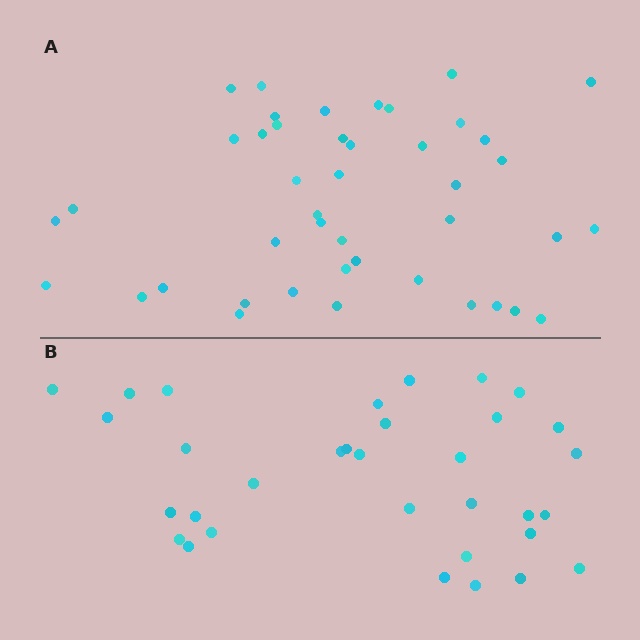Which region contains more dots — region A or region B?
Region A (the top region) has more dots.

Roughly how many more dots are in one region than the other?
Region A has roughly 10 or so more dots than region B.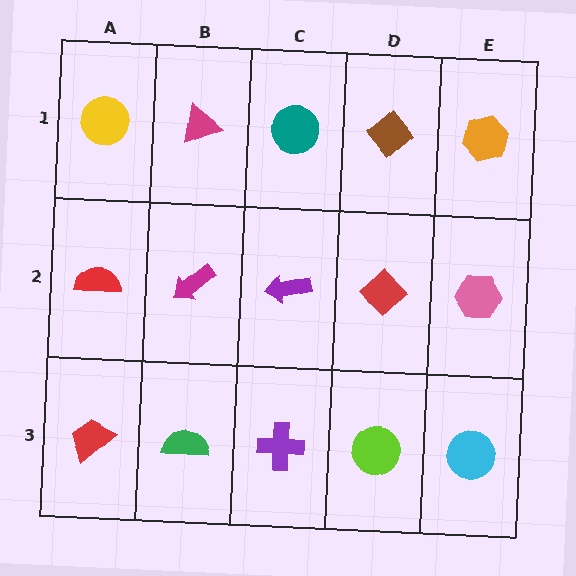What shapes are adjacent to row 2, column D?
A brown diamond (row 1, column D), a lime circle (row 3, column D), a purple arrow (row 2, column C), a pink hexagon (row 2, column E).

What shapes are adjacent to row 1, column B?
A magenta arrow (row 2, column B), a yellow circle (row 1, column A), a teal circle (row 1, column C).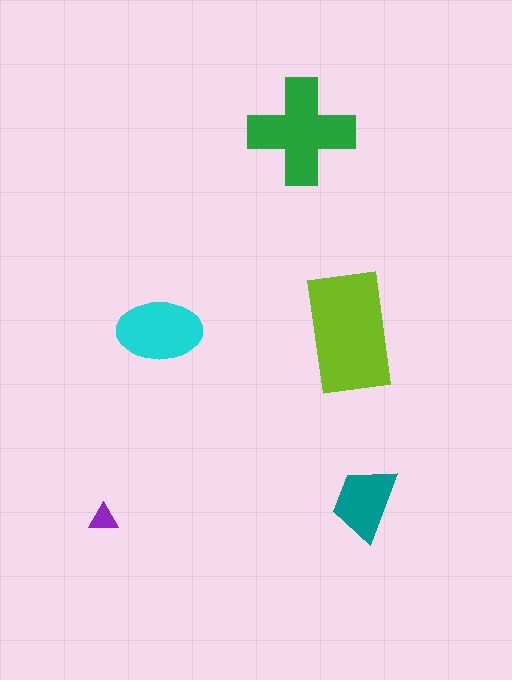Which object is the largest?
The lime rectangle.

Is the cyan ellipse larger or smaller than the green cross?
Smaller.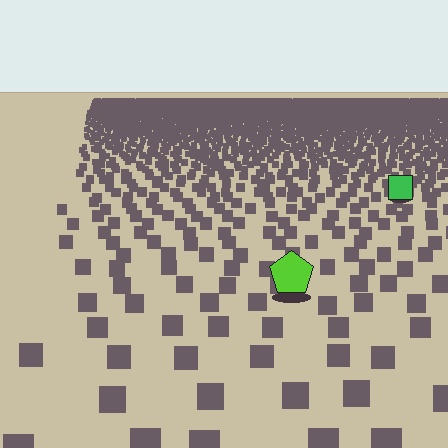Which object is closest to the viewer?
The lime pentagon is closest. The texture marks near it are larger and more spread out.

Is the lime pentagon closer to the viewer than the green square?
Yes. The lime pentagon is closer — you can tell from the texture gradient: the ground texture is coarser near it.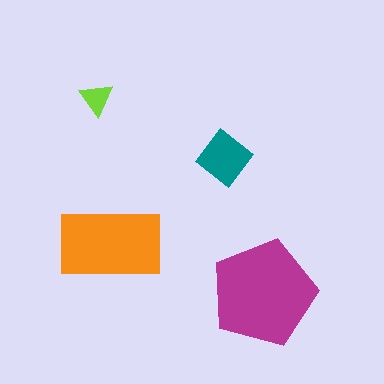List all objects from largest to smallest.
The magenta pentagon, the orange rectangle, the teal diamond, the lime triangle.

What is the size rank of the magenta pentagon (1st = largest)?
1st.